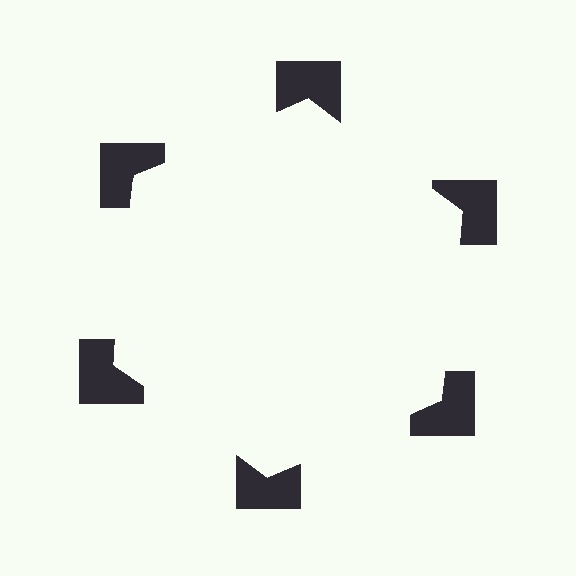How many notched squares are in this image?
There are 6 — one at each vertex of the illusory hexagon.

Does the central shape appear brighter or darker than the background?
It typically appears slightly brighter than the background, even though no actual brightness change is drawn.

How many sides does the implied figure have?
6 sides.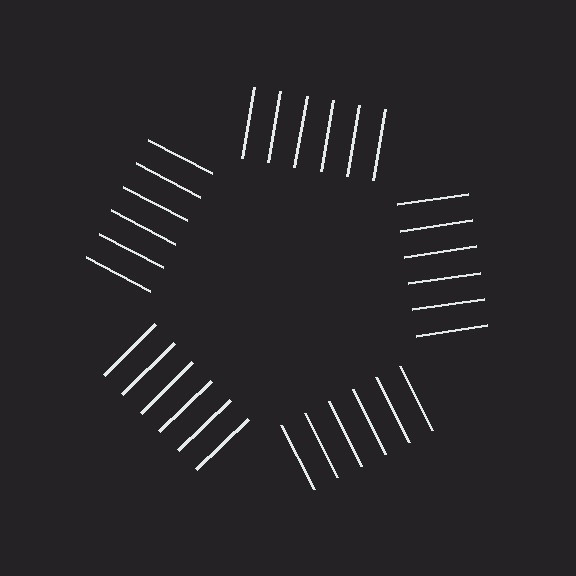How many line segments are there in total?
30 — 6 along each of the 5 edges.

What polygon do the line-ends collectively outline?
An illusory pentagon — the line segments terminate on its edges but no continuous stroke is drawn.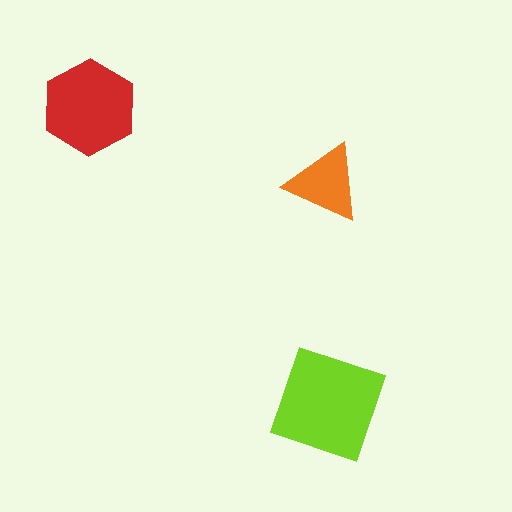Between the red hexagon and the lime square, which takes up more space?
The lime square.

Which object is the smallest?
The orange triangle.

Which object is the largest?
The lime square.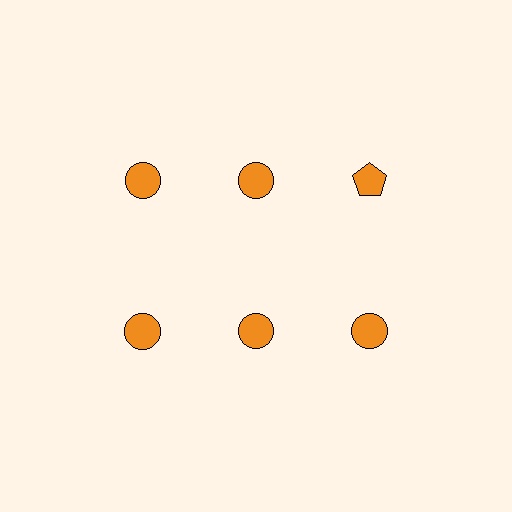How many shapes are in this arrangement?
There are 6 shapes arranged in a grid pattern.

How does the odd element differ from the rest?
It has a different shape: pentagon instead of circle.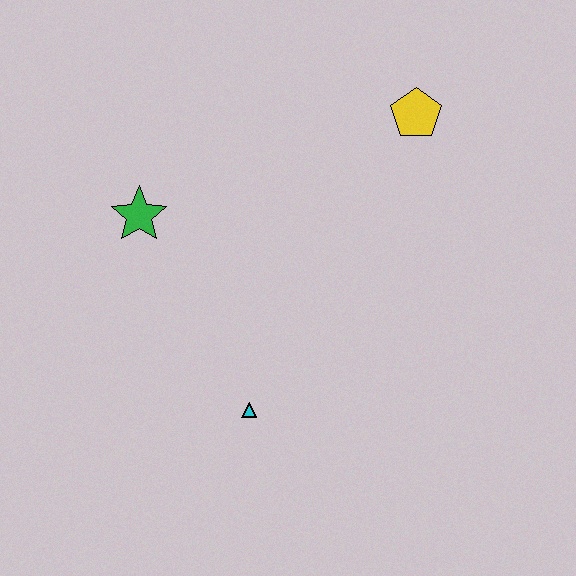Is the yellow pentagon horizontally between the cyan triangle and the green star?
No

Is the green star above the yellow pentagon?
No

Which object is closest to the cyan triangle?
The green star is closest to the cyan triangle.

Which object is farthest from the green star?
The yellow pentagon is farthest from the green star.